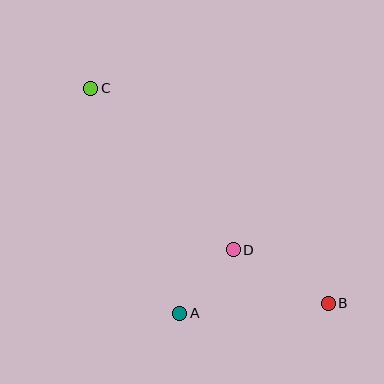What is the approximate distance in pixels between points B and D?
The distance between B and D is approximately 109 pixels.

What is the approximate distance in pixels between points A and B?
The distance between A and B is approximately 149 pixels.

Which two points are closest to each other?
Points A and D are closest to each other.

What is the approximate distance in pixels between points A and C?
The distance between A and C is approximately 242 pixels.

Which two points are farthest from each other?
Points B and C are farthest from each other.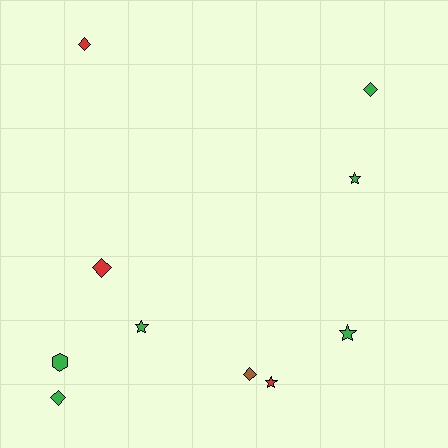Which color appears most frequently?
Green, with 6 objects.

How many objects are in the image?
There are 10 objects.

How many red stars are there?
There is 1 red star.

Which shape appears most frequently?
Diamond, with 5 objects.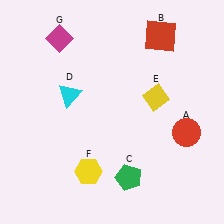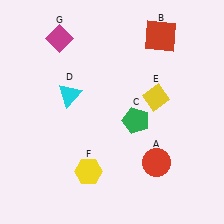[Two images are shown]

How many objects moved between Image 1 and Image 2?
2 objects moved between the two images.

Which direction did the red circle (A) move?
The red circle (A) moved left.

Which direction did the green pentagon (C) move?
The green pentagon (C) moved up.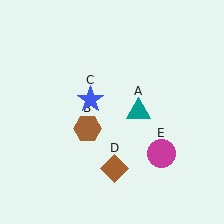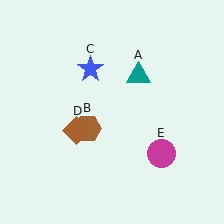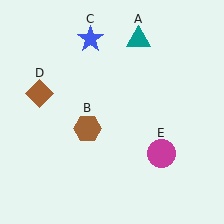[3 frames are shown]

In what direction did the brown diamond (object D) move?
The brown diamond (object D) moved up and to the left.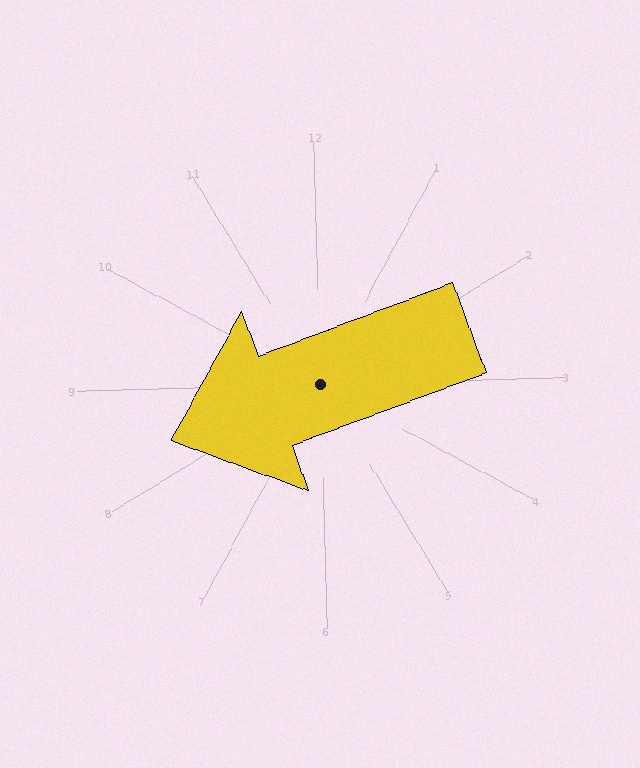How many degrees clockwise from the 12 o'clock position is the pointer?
Approximately 251 degrees.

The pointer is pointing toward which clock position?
Roughly 8 o'clock.